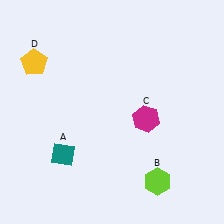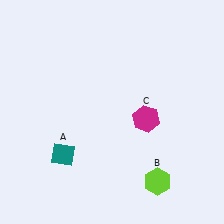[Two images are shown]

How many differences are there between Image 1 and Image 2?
There is 1 difference between the two images.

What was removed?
The yellow pentagon (D) was removed in Image 2.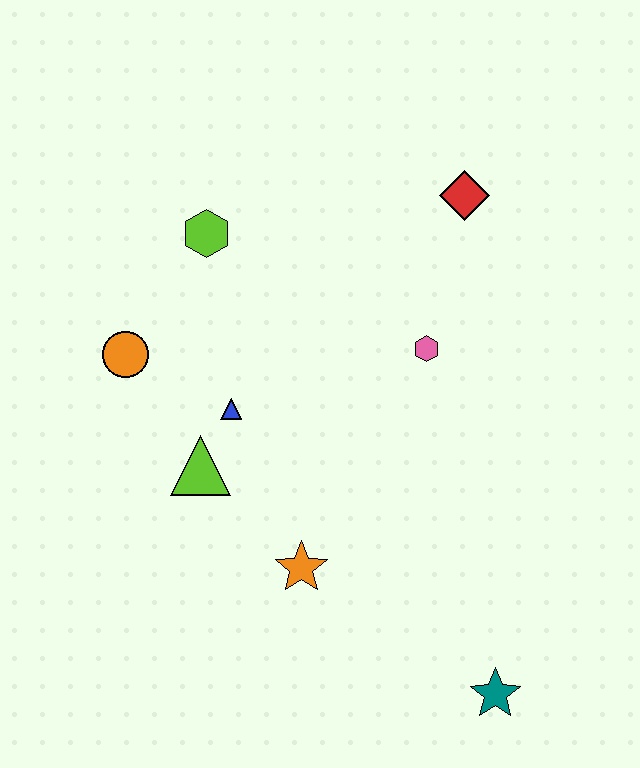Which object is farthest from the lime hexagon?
The teal star is farthest from the lime hexagon.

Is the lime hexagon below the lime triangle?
No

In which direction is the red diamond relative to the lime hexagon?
The red diamond is to the right of the lime hexagon.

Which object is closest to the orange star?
The lime triangle is closest to the orange star.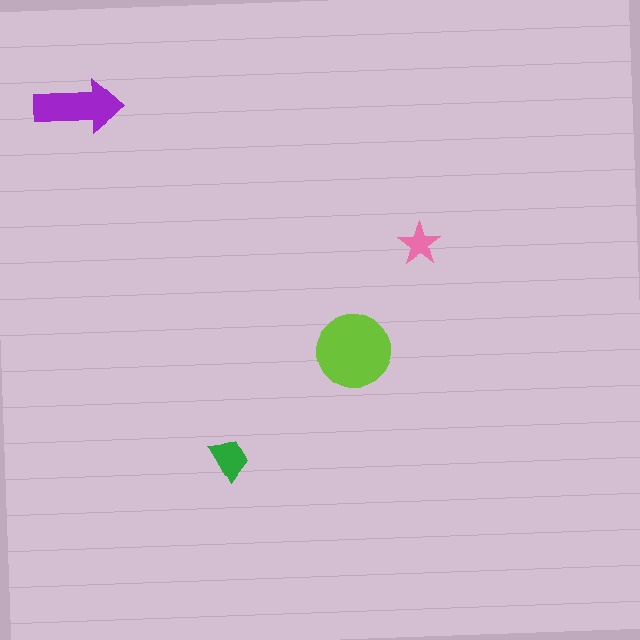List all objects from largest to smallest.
The lime circle, the purple arrow, the green trapezoid, the pink star.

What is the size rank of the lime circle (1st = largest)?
1st.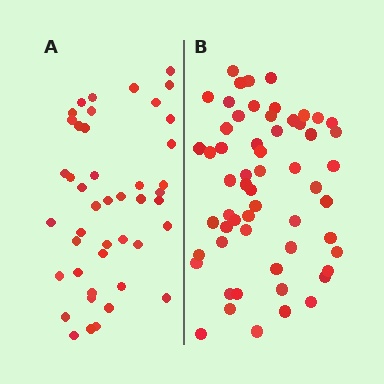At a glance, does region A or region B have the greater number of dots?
Region B (the right region) has more dots.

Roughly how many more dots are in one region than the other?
Region B has approximately 15 more dots than region A.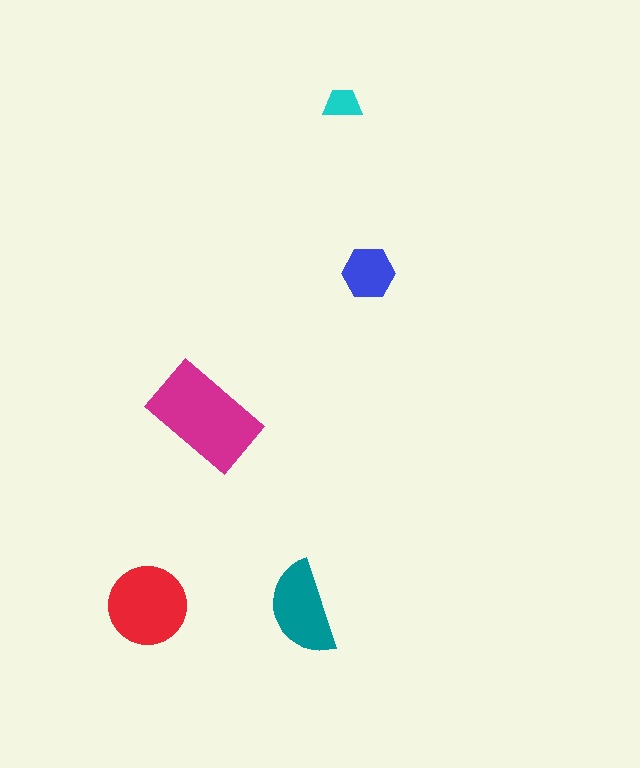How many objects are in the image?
There are 5 objects in the image.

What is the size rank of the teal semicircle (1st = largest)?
3rd.